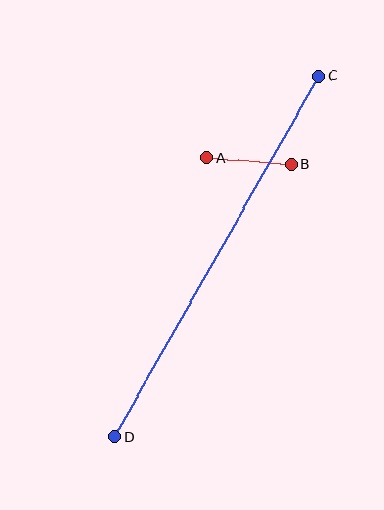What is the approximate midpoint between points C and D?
The midpoint is at approximately (217, 256) pixels.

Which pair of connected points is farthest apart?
Points C and D are farthest apart.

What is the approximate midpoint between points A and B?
The midpoint is at approximately (249, 161) pixels.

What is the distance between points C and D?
The distance is approximately 414 pixels.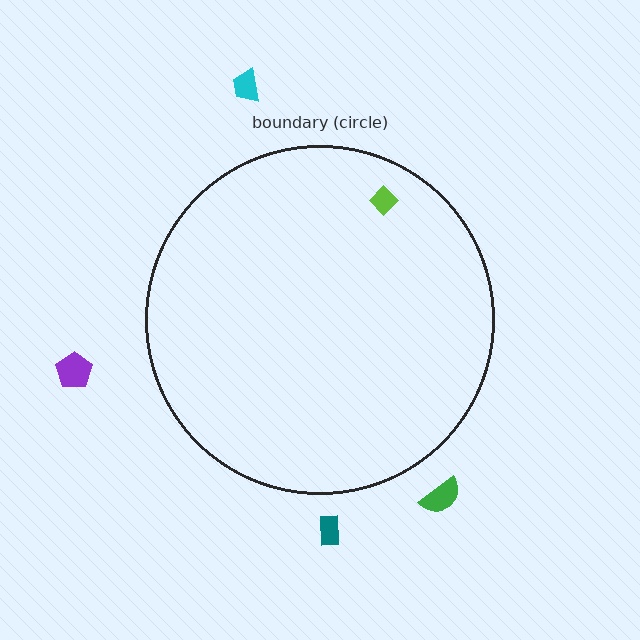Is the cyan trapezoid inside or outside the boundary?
Outside.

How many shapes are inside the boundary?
1 inside, 4 outside.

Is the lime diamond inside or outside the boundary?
Inside.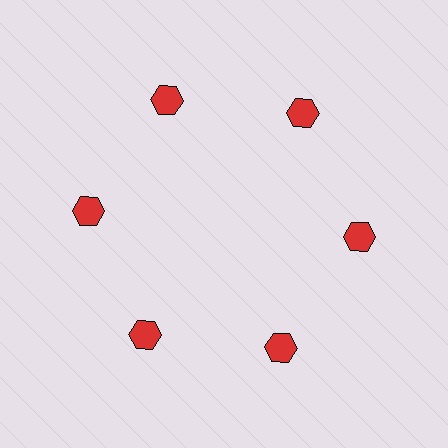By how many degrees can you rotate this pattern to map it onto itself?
The pattern maps onto itself every 60 degrees of rotation.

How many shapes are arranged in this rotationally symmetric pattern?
There are 6 shapes, arranged in 6 groups of 1.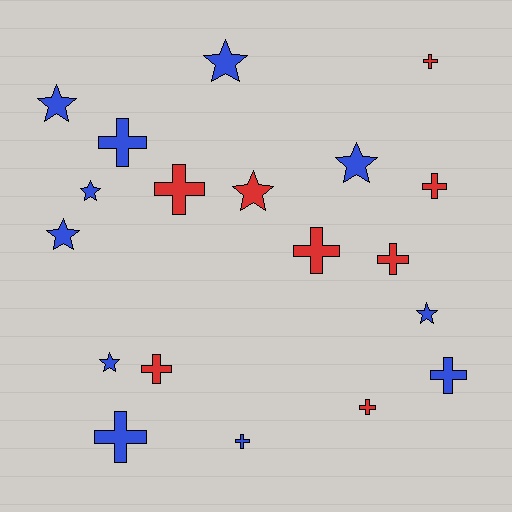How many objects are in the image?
There are 19 objects.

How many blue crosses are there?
There are 4 blue crosses.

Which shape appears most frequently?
Cross, with 11 objects.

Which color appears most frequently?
Blue, with 11 objects.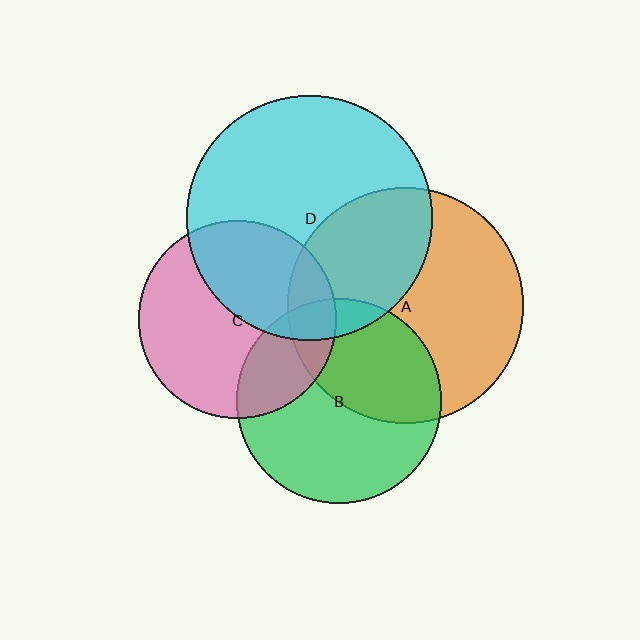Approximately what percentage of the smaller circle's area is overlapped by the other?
Approximately 15%.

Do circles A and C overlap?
Yes.